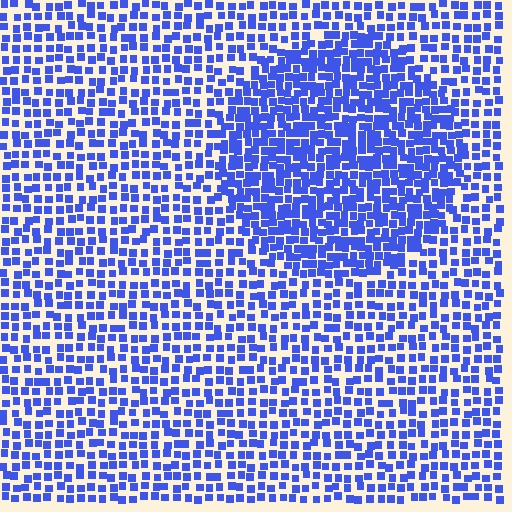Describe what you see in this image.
The image contains small blue elements arranged at two different densities. A circle-shaped region is visible where the elements are more densely packed than the surrounding area.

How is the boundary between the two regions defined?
The boundary is defined by a change in element density (approximately 1.7x ratio). All elements are the same color, size, and shape.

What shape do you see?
I see a circle.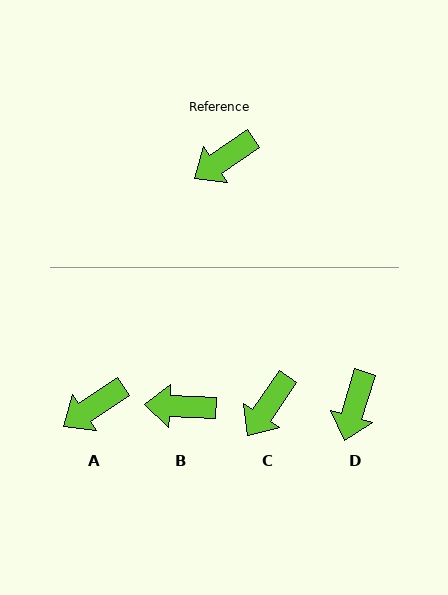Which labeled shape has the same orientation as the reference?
A.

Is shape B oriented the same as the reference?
No, it is off by about 37 degrees.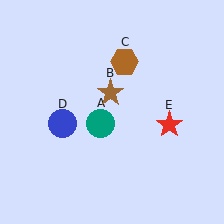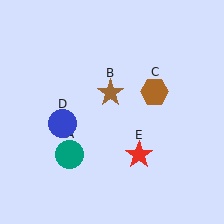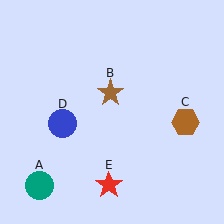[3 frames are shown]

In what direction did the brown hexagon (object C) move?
The brown hexagon (object C) moved down and to the right.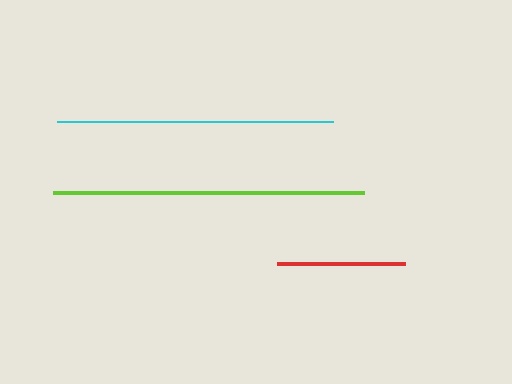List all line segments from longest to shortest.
From longest to shortest: lime, cyan, red.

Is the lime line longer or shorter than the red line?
The lime line is longer than the red line.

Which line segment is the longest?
The lime line is the longest at approximately 311 pixels.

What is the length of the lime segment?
The lime segment is approximately 311 pixels long.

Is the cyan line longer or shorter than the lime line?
The lime line is longer than the cyan line.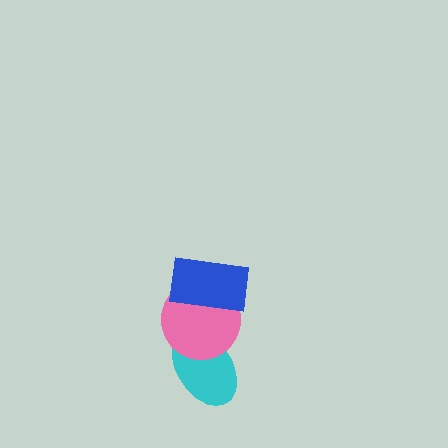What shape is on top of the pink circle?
The blue rectangle is on top of the pink circle.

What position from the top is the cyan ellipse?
The cyan ellipse is 3rd from the top.